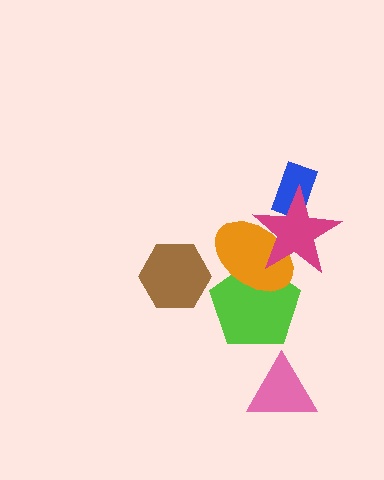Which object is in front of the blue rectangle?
The magenta star is in front of the blue rectangle.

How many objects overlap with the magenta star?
3 objects overlap with the magenta star.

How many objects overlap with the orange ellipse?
2 objects overlap with the orange ellipse.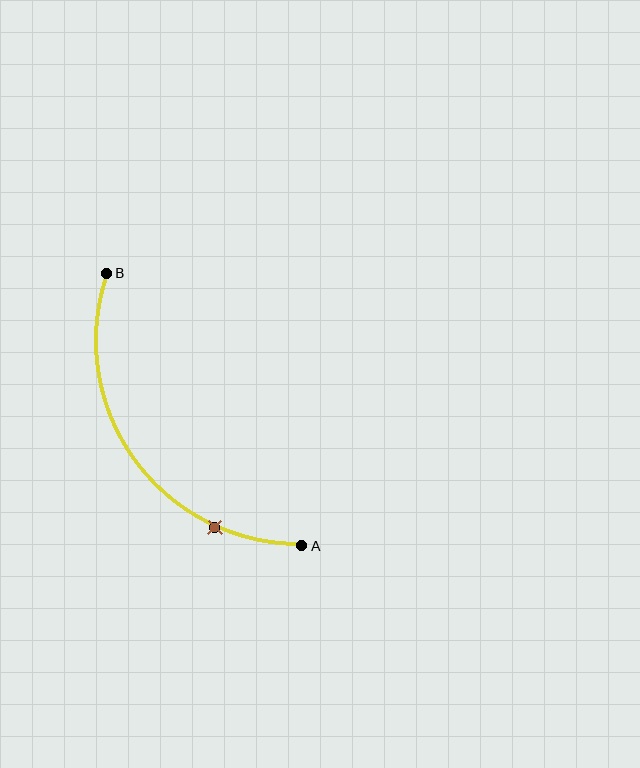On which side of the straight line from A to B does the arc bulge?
The arc bulges below and to the left of the straight line connecting A and B.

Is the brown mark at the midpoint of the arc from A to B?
No. The brown mark lies on the arc but is closer to endpoint A. The arc midpoint would be at the point on the curve equidistant along the arc from both A and B.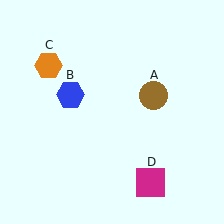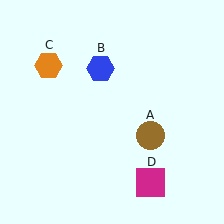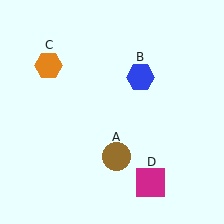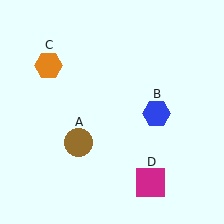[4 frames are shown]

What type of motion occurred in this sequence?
The brown circle (object A), blue hexagon (object B) rotated clockwise around the center of the scene.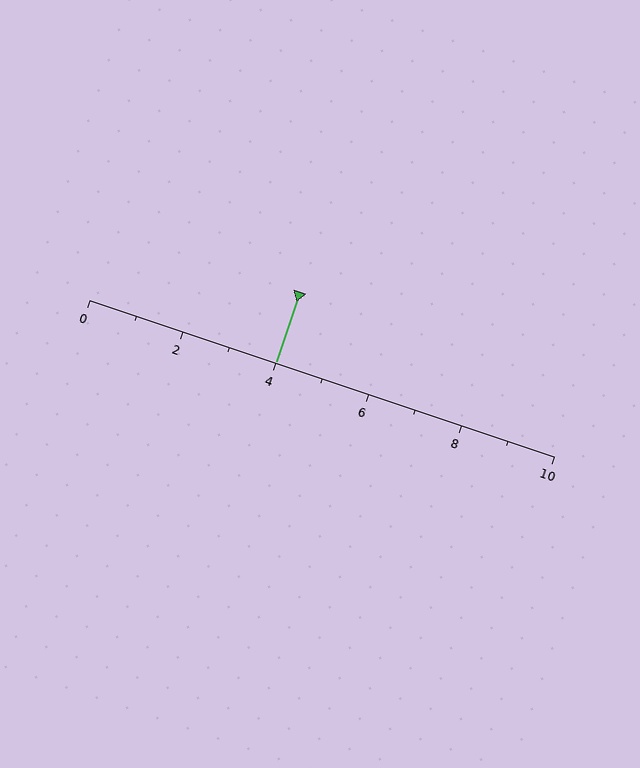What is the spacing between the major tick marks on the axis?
The major ticks are spaced 2 apart.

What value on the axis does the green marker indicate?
The marker indicates approximately 4.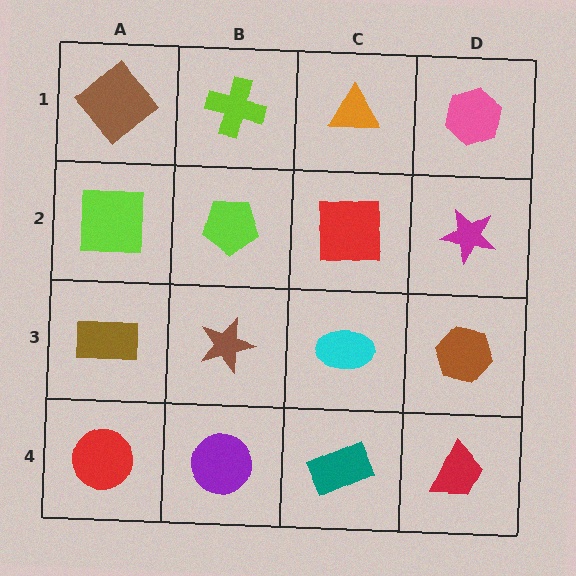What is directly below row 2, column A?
A brown rectangle.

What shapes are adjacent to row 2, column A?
A brown diamond (row 1, column A), a brown rectangle (row 3, column A), a lime pentagon (row 2, column B).